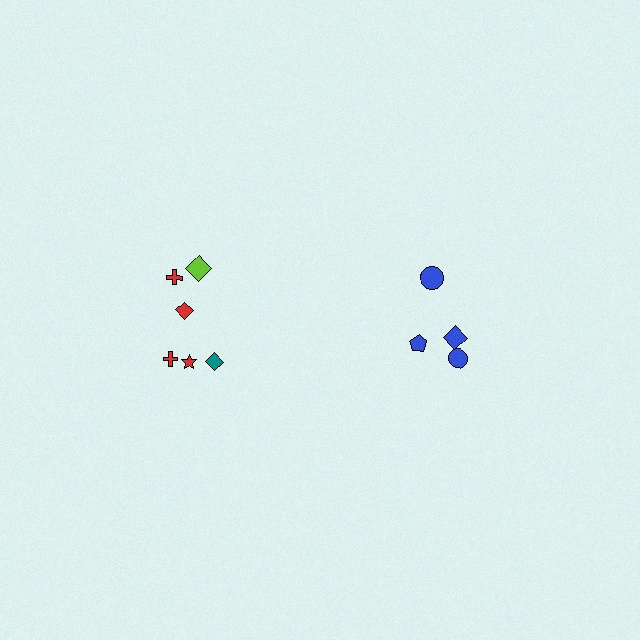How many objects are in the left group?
There are 6 objects.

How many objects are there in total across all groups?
There are 10 objects.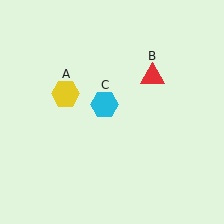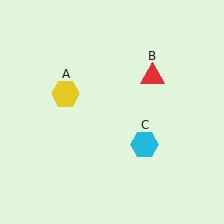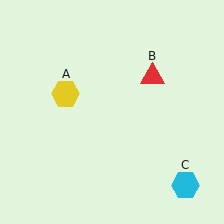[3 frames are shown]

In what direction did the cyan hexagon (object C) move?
The cyan hexagon (object C) moved down and to the right.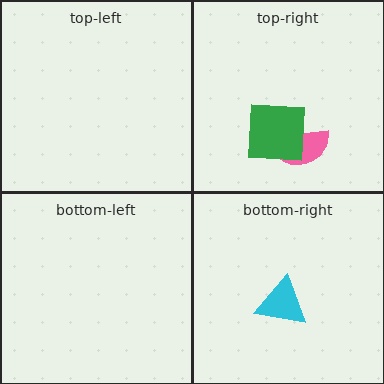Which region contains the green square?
The top-right region.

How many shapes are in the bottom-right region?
1.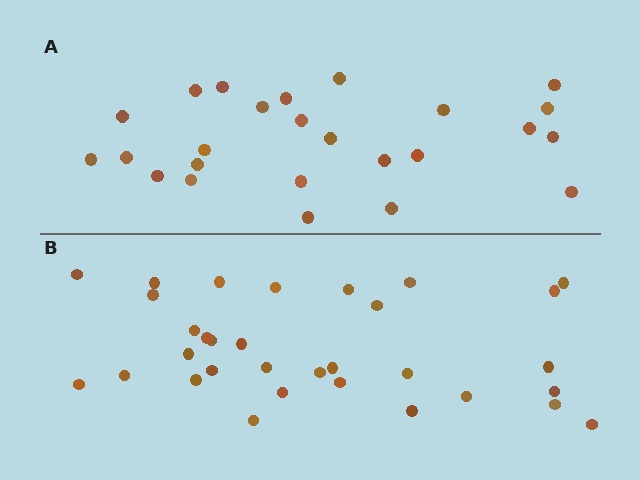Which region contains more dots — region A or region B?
Region B (the bottom region) has more dots.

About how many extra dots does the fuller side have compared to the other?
Region B has roughly 8 or so more dots than region A.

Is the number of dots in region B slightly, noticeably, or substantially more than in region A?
Region B has noticeably more, but not dramatically so. The ratio is roughly 1.3 to 1.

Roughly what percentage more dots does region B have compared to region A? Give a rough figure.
About 30% more.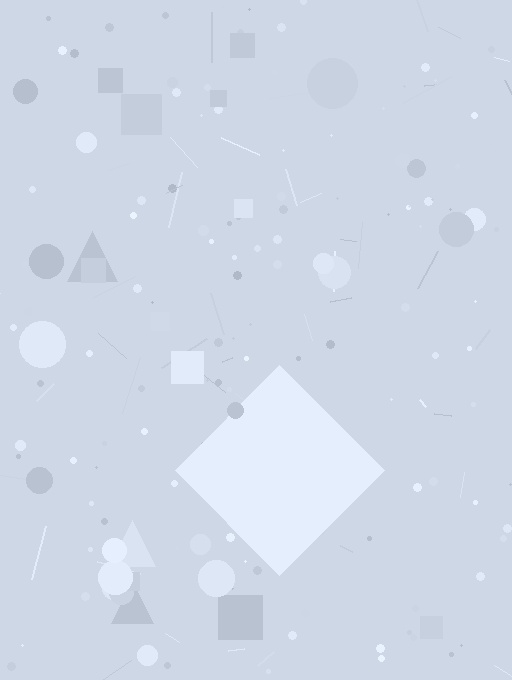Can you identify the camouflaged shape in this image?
The camouflaged shape is a diamond.